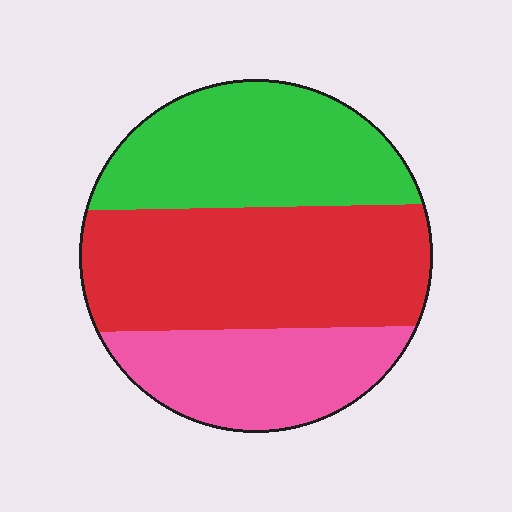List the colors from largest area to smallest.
From largest to smallest: red, green, pink.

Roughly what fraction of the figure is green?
Green covers about 35% of the figure.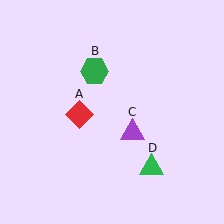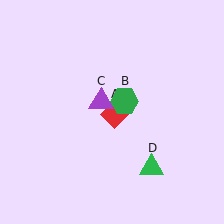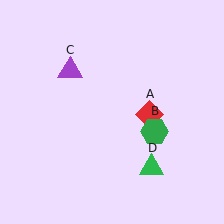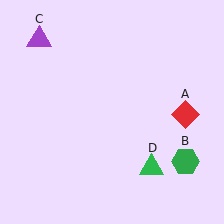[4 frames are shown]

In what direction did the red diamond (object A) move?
The red diamond (object A) moved right.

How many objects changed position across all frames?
3 objects changed position: red diamond (object A), green hexagon (object B), purple triangle (object C).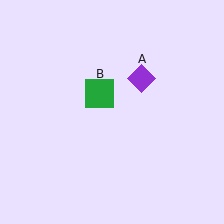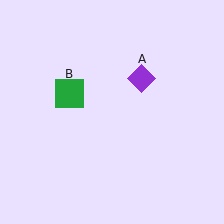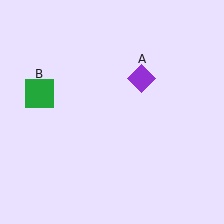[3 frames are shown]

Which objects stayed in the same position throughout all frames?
Purple diamond (object A) remained stationary.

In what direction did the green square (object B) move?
The green square (object B) moved left.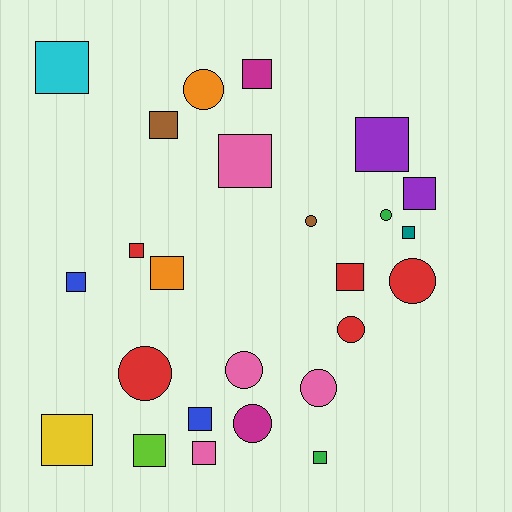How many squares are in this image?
There are 16 squares.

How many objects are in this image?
There are 25 objects.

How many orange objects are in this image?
There are 2 orange objects.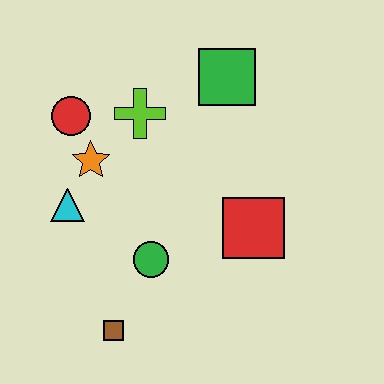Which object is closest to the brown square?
The green circle is closest to the brown square.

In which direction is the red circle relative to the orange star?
The red circle is above the orange star.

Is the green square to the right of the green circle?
Yes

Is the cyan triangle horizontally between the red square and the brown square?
No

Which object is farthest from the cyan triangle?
The green square is farthest from the cyan triangle.